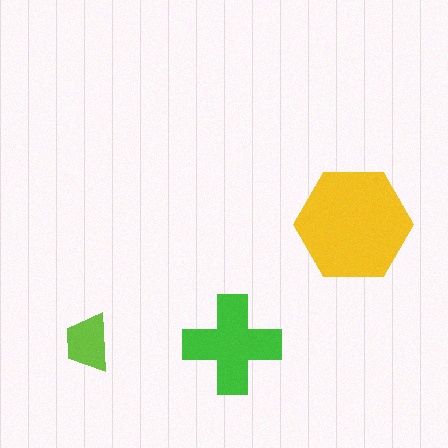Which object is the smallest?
The lime trapezoid.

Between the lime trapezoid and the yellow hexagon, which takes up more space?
The yellow hexagon.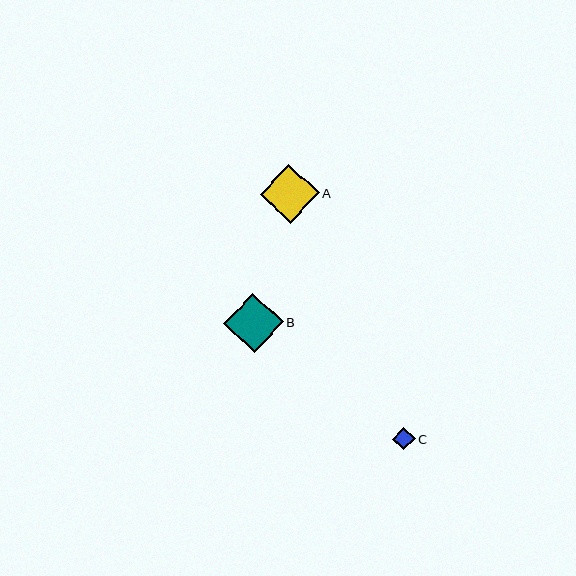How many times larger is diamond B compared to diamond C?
Diamond B is approximately 2.6 times the size of diamond C.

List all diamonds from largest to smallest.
From largest to smallest: B, A, C.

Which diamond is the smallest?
Diamond C is the smallest with a size of approximately 23 pixels.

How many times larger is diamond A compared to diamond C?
Diamond A is approximately 2.5 times the size of diamond C.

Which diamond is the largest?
Diamond B is the largest with a size of approximately 59 pixels.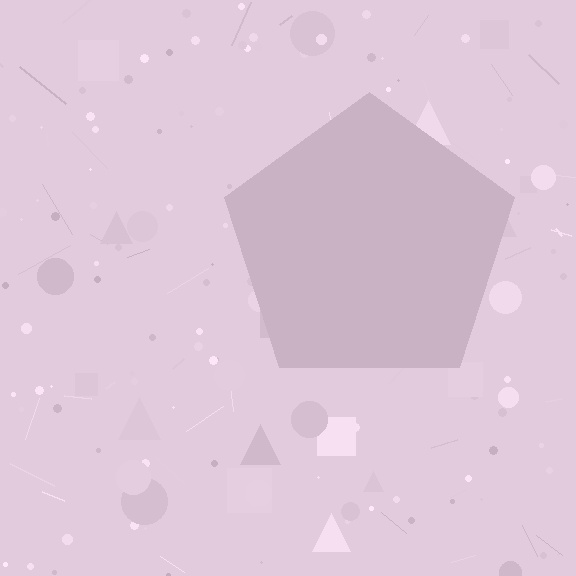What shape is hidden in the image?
A pentagon is hidden in the image.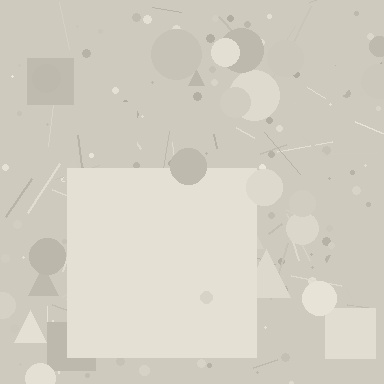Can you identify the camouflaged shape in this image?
The camouflaged shape is a square.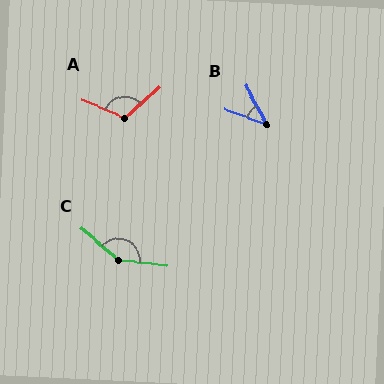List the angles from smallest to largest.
B (42°), A (116°), C (145°).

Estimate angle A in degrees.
Approximately 116 degrees.